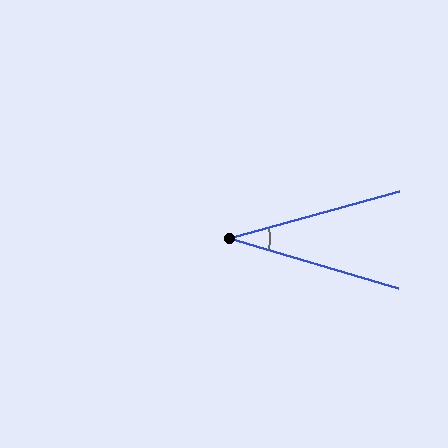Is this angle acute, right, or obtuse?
It is acute.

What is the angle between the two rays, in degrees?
Approximately 32 degrees.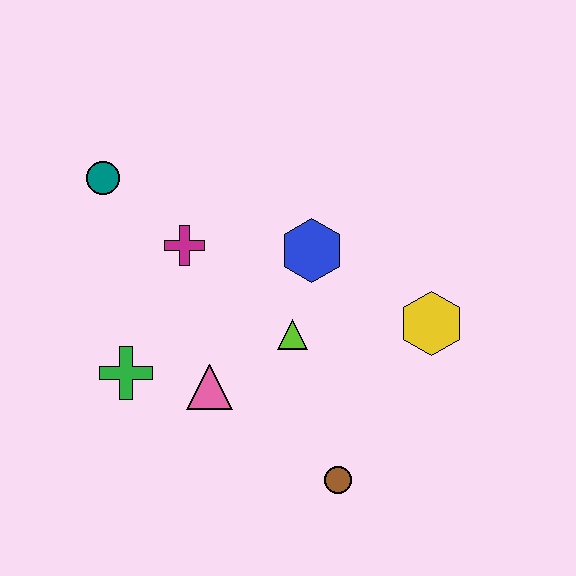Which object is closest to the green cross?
The pink triangle is closest to the green cross.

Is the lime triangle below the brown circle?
No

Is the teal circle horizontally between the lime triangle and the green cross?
No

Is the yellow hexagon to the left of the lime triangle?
No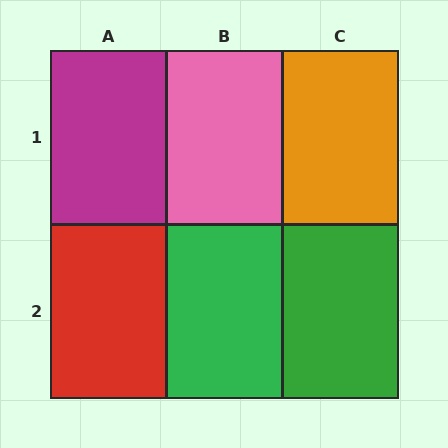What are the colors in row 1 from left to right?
Magenta, pink, orange.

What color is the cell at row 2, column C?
Green.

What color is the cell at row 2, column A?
Red.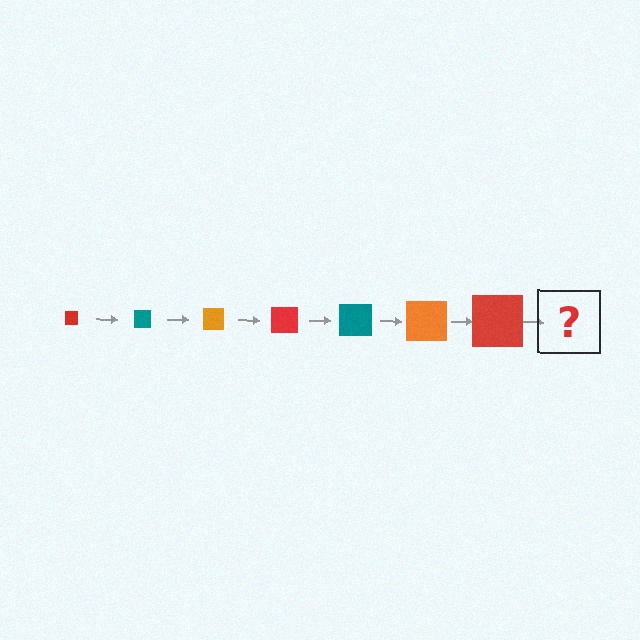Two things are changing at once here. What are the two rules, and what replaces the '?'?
The two rules are that the square grows larger each step and the color cycles through red, teal, and orange. The '?' should be a teal square, larger than the previous one.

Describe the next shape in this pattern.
It should be a teal square, larger than the previous one.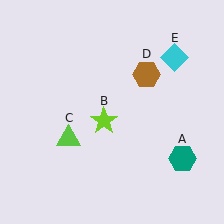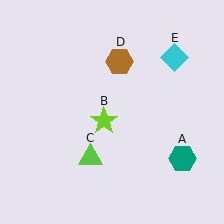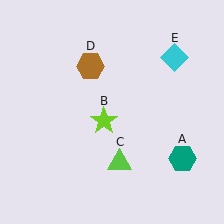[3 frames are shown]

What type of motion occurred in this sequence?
The lime triangle (object C), brown hexagon (object D) rotated counterclockwise around the center of the scene.